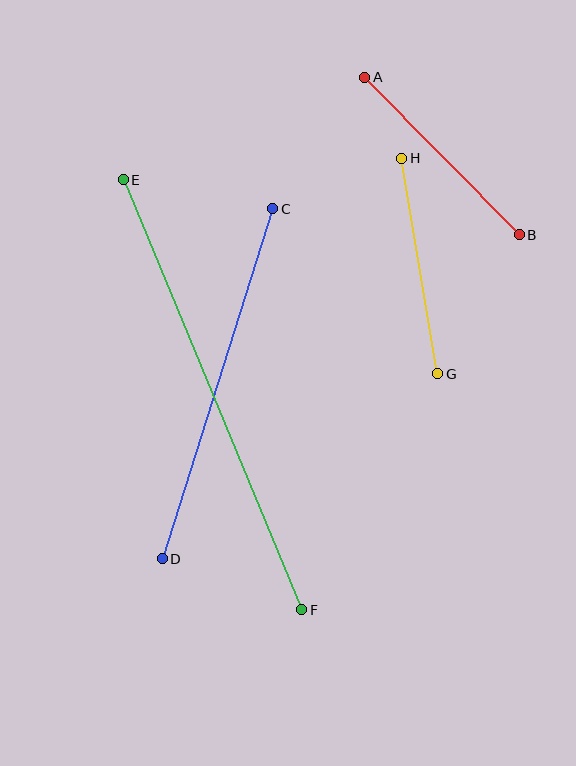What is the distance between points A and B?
The distance is approximately 220 pixels.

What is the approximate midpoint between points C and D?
The midpoint is at approximately (217, 384) pixels.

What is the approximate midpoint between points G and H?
The midpoint is at approximately (420, 266) pixels.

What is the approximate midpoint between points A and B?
The midpoint is at approximately (442, 156) pixels.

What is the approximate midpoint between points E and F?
The midpoint is at approximately (213, 395) pixels.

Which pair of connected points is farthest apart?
Points E and F are farthest apart.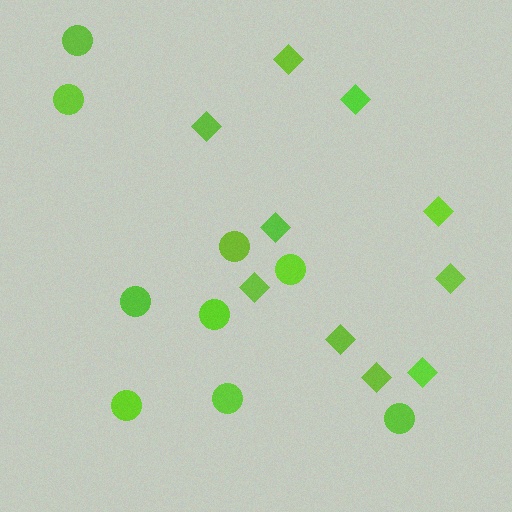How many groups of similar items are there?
There are 2 groups: one group of circles (9) and one group of diamonds (10).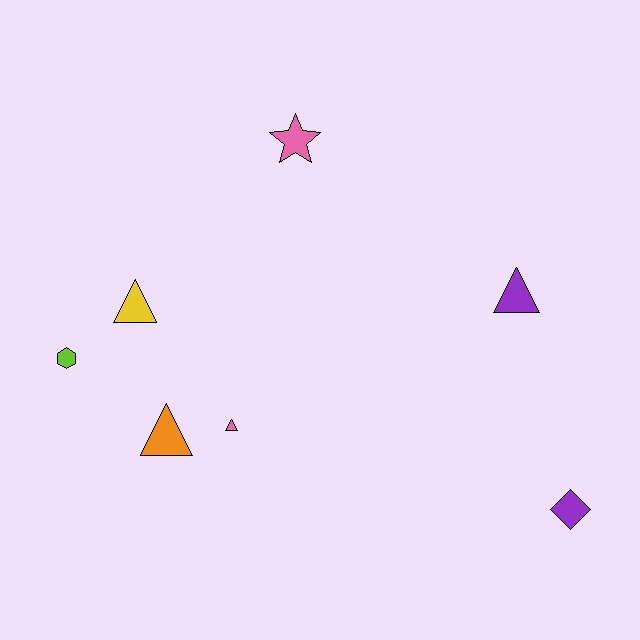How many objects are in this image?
There are 7 objects.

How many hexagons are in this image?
There is 1 hexagon.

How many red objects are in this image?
There are no red objects.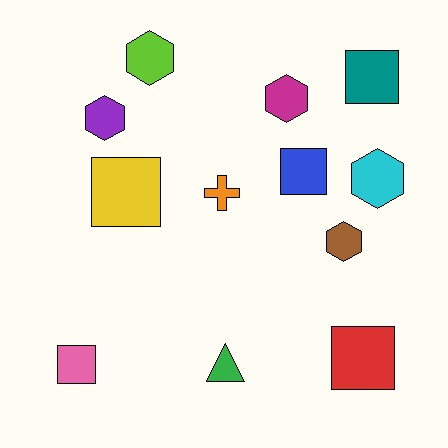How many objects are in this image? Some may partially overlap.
There are 12 objects.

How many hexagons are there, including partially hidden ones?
There are 5 hexagons.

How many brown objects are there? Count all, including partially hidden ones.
There is 1 brown object.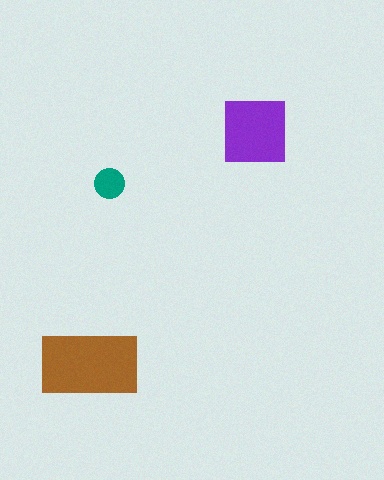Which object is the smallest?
The teal circle.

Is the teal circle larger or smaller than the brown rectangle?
Smaller.